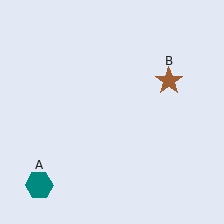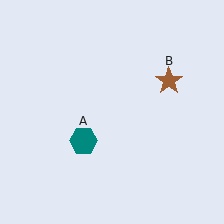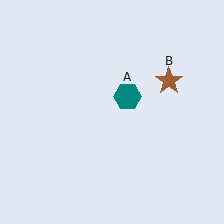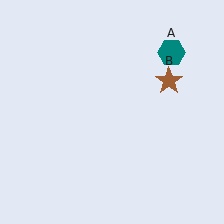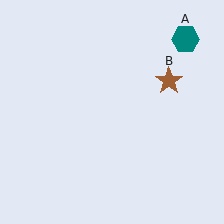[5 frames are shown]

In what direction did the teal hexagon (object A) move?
The teal hexagon (object A) moved up and to the right.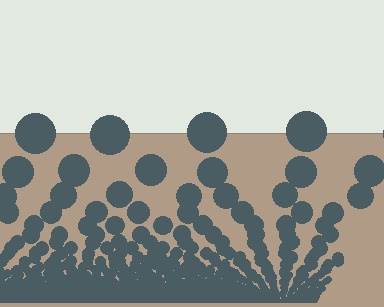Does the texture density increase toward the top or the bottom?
Density increases toward the bottom.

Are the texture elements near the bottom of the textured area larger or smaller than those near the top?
Smaller. The gradient is inverted — elements near the bottom are smaller and denser.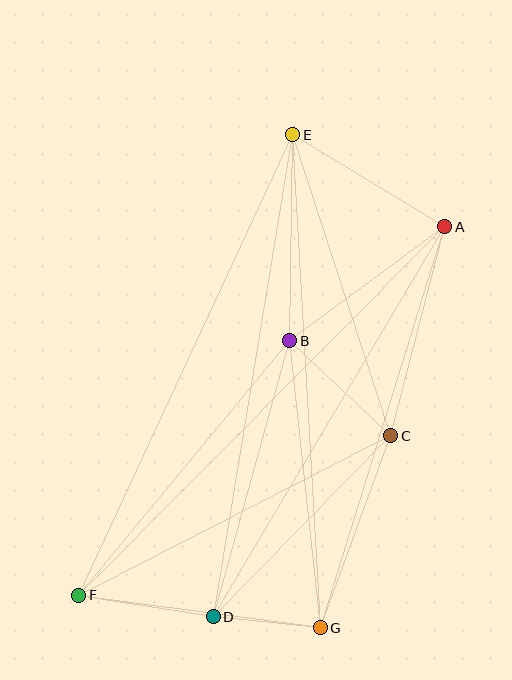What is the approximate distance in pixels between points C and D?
The distance between C and D is approximately 253 pixels.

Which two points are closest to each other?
Points D and G are closest to each other.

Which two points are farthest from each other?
Points A and F are farthest from each other.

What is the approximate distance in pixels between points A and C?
The distance between A and C is approximately 216 pixels.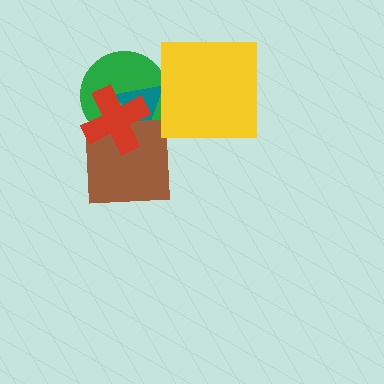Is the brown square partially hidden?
Yes, it is partially covered by another shape.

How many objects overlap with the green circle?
3 objects overlap with the green circle.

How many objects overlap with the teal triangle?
3 objects overlap with the teal triangle.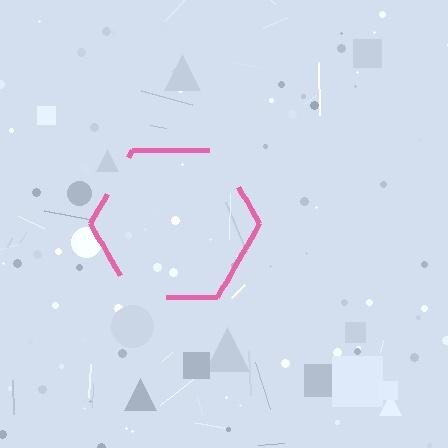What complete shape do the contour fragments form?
The contour fragments form a hexagon.